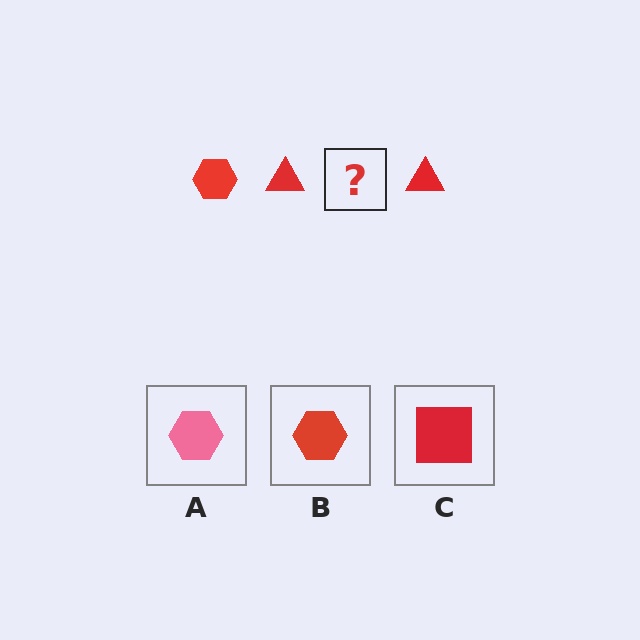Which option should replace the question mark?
Option B.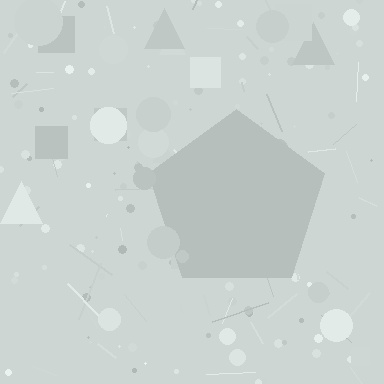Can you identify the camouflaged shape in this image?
The camouflaged shape is a pentagon.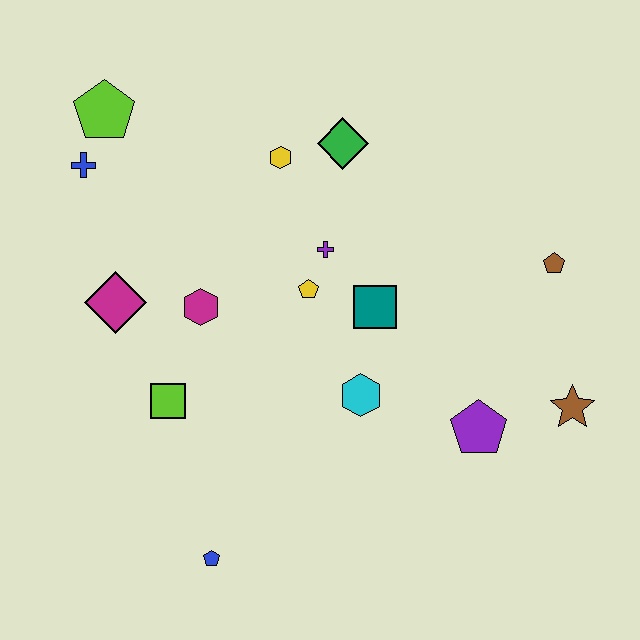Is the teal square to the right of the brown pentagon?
No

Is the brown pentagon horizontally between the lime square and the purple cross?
No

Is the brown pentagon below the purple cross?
Yes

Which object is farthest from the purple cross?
The blue pentagon is farthest from the purple cross.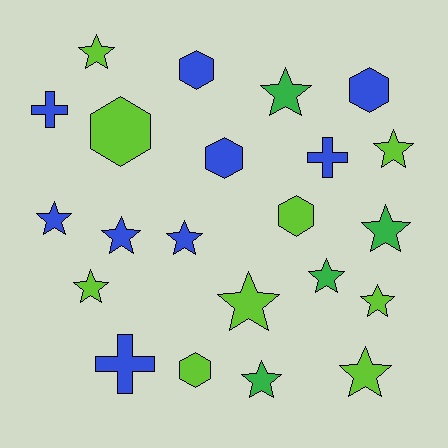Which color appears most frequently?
Blue, with 9 objects.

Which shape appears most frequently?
Star, with 13 objects.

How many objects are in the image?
There are 22 objects.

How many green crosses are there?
There are no green crosses.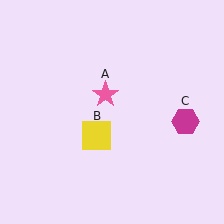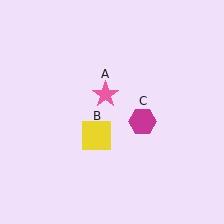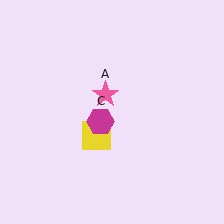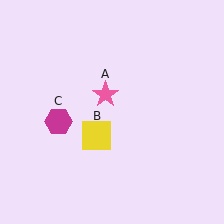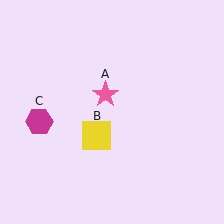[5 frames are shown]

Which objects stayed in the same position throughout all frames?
Pink star (object A) and yellow square (object B) remained stationary.